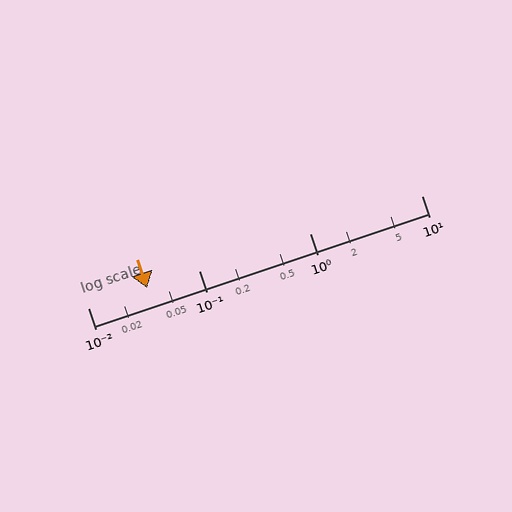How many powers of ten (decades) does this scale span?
The scale spans 3 decades, from 0.01 to 10.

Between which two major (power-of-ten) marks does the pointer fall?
The pointer is between 0.01 and 0.1.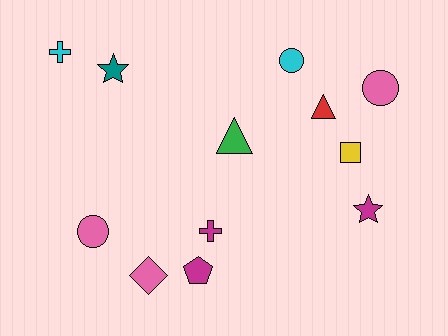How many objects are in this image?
There are 12 objects.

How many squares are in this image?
There is 1 square.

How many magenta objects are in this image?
There are 3 magenta objects.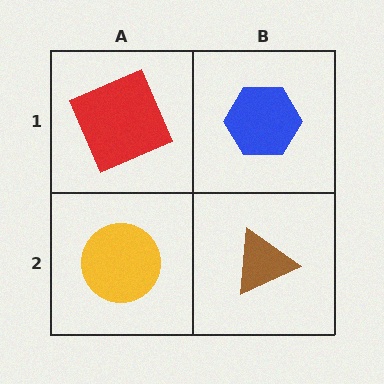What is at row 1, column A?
A red square.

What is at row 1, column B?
A blue hexagon.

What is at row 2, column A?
A yellow circle.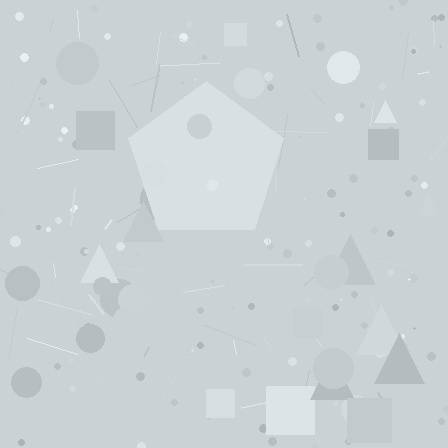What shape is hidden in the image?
A pentagon is hidden in the image.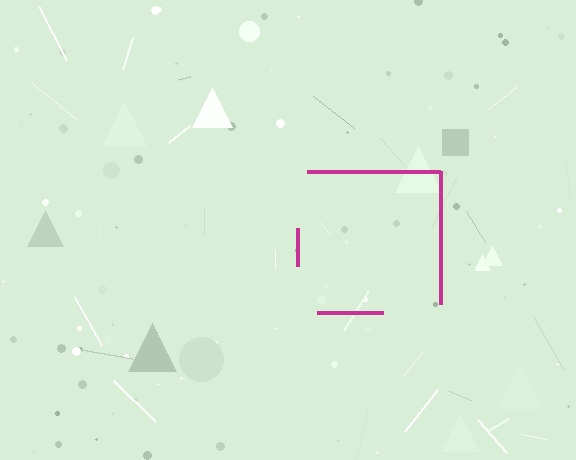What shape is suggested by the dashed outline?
The dashed outline suggests a square.